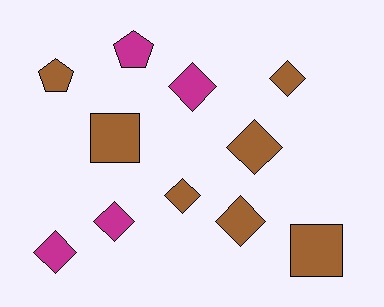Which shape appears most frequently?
Diamond, with 7 objects.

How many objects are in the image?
There are 11 objects.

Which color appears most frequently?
Brown, with 7 objects.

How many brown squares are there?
There are 2 brown squares.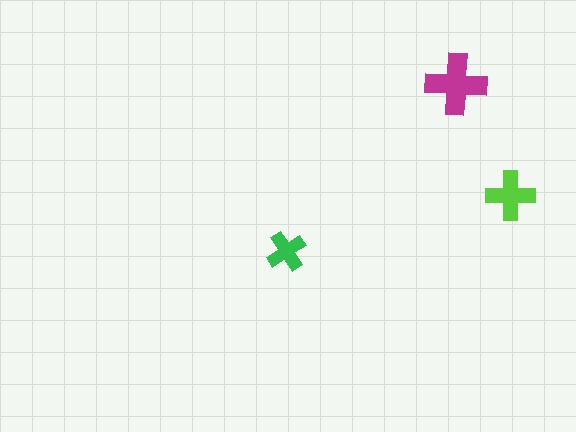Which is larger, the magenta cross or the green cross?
The magenta one.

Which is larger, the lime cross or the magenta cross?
The magenta one.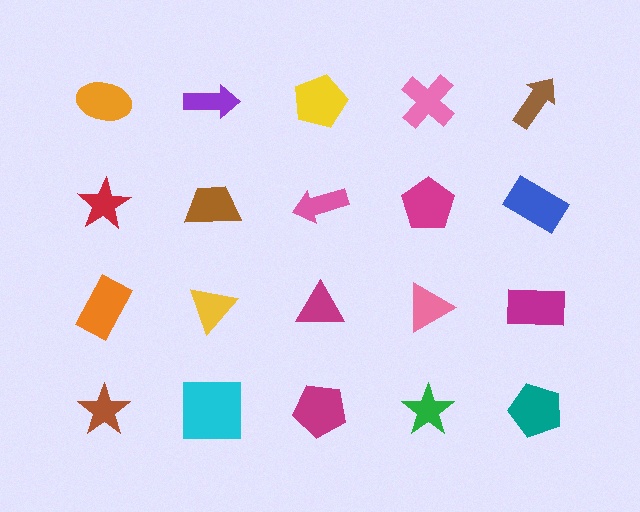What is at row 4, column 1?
A brown star.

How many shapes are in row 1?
5 shapes.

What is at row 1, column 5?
A brown arrow.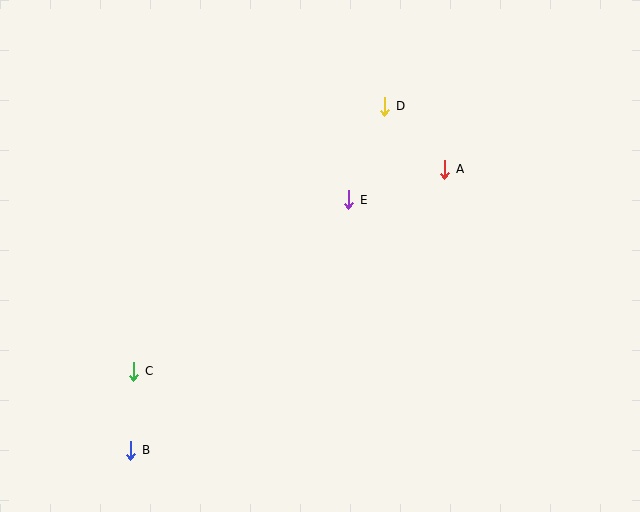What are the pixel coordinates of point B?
Point B is at (131, 450).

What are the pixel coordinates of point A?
Point A is at (445, 169).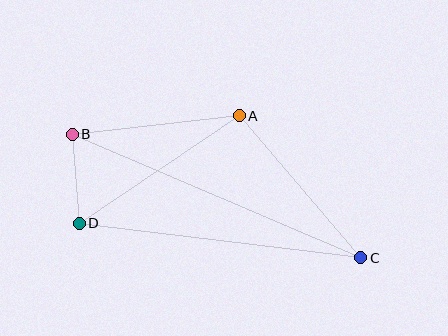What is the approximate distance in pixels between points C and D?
The distance between C and D is approximately 284 pixels.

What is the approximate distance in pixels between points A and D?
The distance between A and D is approximately 193 pixels.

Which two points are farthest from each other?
Points B and C are farthest from each other.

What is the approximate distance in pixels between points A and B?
The distance between A and B is approximately 168 pixels.